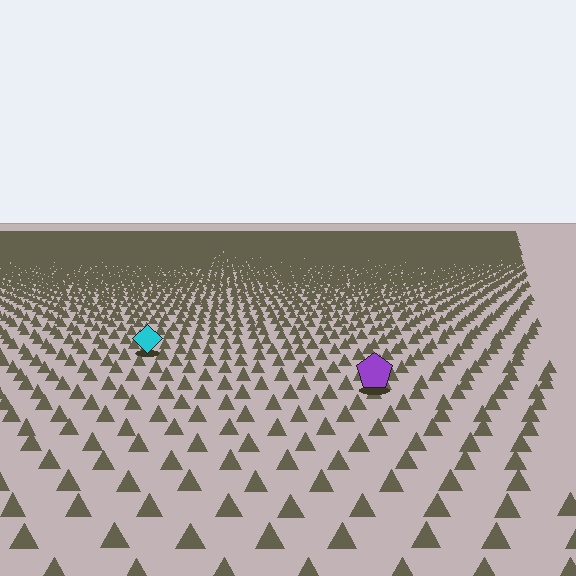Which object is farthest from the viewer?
The cyan diamond is farthest from the viewer. It appears smaller and the ground texture around it is denser.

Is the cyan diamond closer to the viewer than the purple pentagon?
No. The purple pentagon is closer — you can tell from the texture gradient: the ground texture is coarser near it.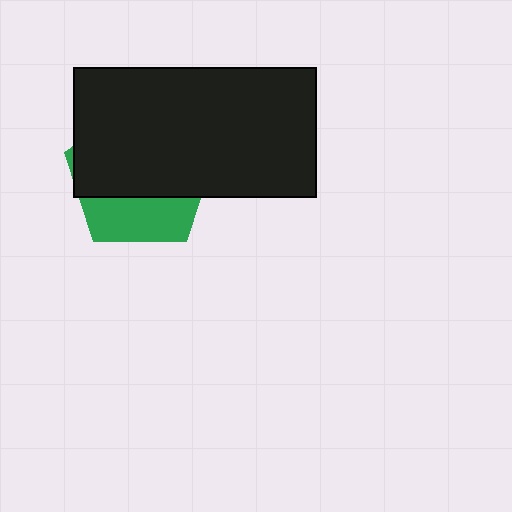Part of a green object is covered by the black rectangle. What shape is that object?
It is a pentagon.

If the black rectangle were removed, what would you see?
You would see the complete green pentagon.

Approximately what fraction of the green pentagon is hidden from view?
Roughly 67% of the green pentagon is hidden behind the black rectangle.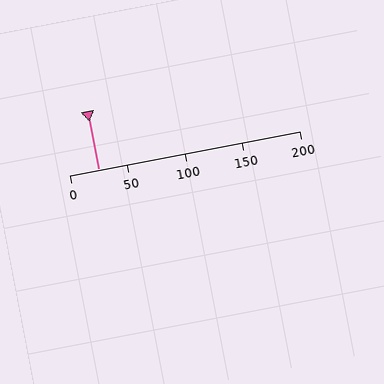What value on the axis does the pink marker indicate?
The marker indicates approximately 25.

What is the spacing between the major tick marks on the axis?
The major ticks are spaced 50 apart.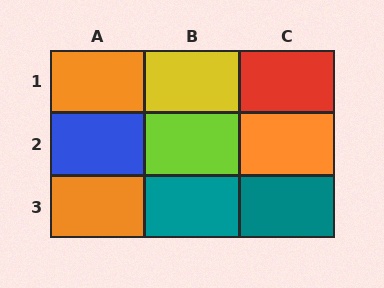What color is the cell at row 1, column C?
Red.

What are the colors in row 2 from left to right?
Blue, lime, orange.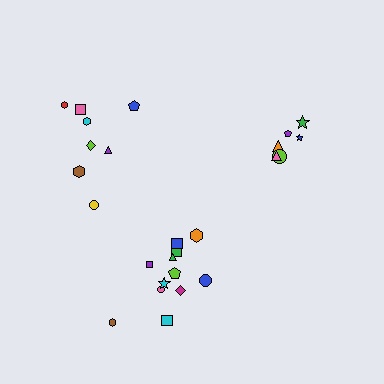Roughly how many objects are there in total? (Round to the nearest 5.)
Roughly 25 objects in total.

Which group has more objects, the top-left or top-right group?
The top-left group.